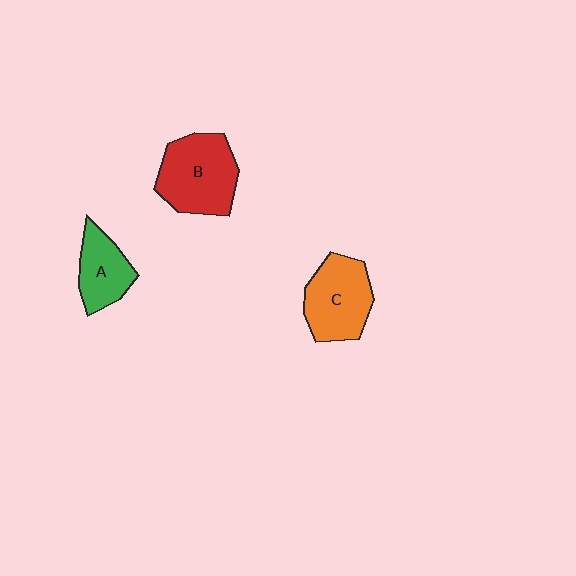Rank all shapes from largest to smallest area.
From largest to smallest: B (red), C (orange), A (green).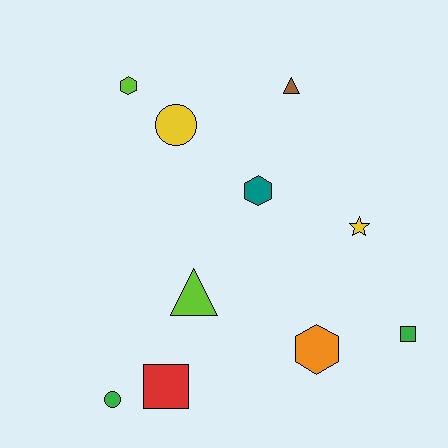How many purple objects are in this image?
There are no purple objects.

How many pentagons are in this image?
There are no pentagons.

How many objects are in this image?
There are 10 objects.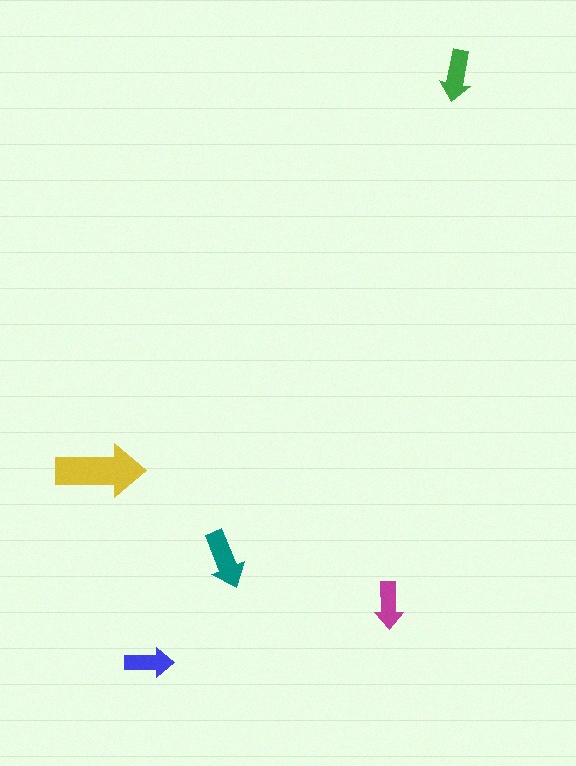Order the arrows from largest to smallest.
the yellow one, the teal one, the green one, the blue one, the magenta one.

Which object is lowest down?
The blue arrow is bottommost.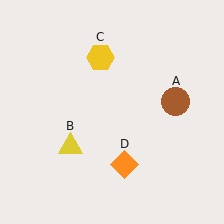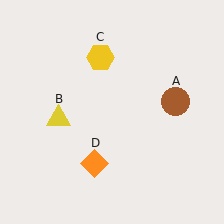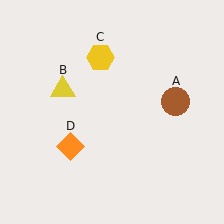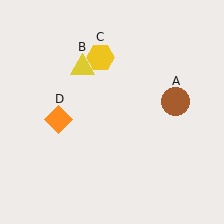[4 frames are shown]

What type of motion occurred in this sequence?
The yellow triangle (object B), orange diamond (object D) rotated clockwise around the center of the scene.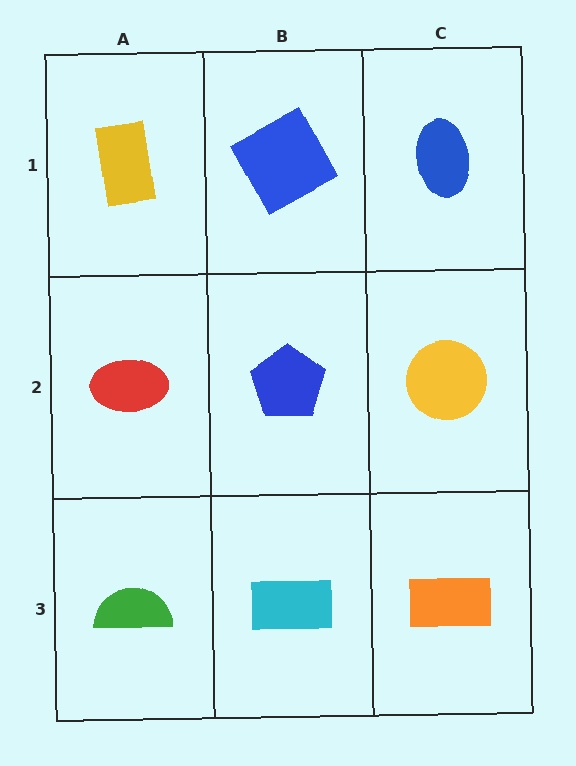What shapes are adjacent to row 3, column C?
A yellow circle (row 2, column C), a cyan rectangle (row 3, column B).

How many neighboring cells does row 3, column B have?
3.